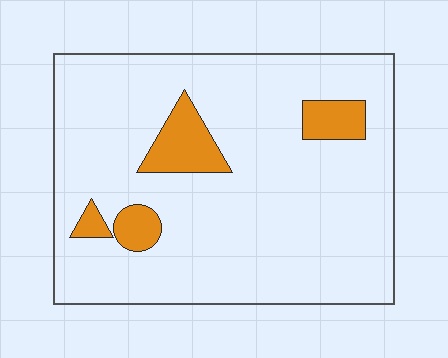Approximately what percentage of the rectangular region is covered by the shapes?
Approximately 10%.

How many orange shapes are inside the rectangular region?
4.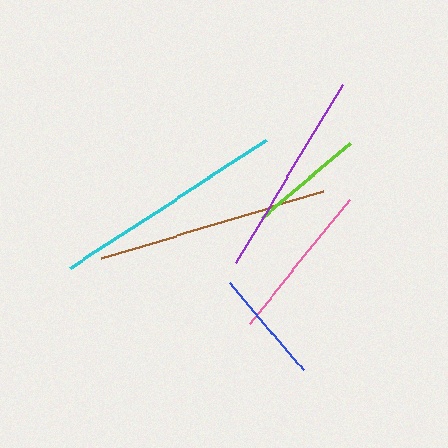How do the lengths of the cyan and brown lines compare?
The cyan and brown lines are approximately the same length.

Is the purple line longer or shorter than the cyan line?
The cyan line is longer than the purple line.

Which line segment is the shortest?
The blue line is the shortest at approximately 115 pixels.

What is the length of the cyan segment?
The cyan segment is approximately 234 pixels long.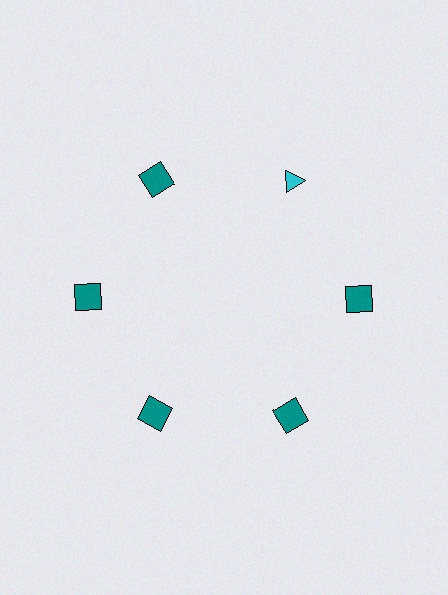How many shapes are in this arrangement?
There are 6 shapes arranged in a ring pattern.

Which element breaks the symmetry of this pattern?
The cyan triangle at roughly the 1 o'clock position breaks the symmetry. All other shapes are teal squares.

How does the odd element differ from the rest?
It differs in both color (cyan instead of teal) and shape (triangle instead of square).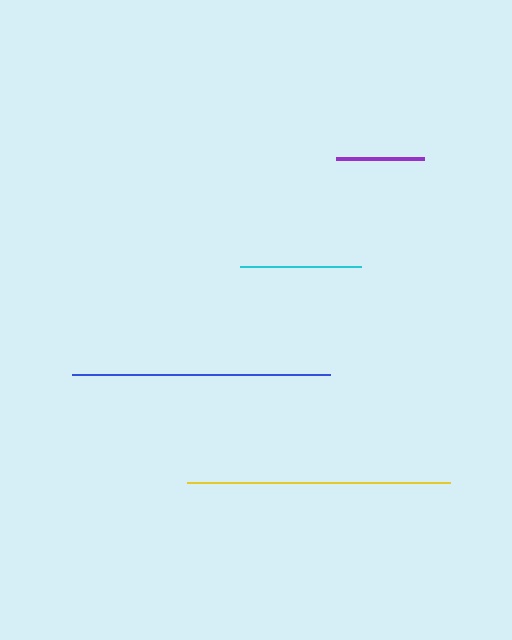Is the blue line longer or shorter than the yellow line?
The yellow line is longer than the blue line.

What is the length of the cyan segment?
The cyan segment is approximately 121 pixels long.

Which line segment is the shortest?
The purple line is the shortest at approximately 88 pixels.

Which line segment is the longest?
The yellow line is the longest at approximately 264 pixels.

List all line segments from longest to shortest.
From longest to shortest: yellow, blue, cyan, purple.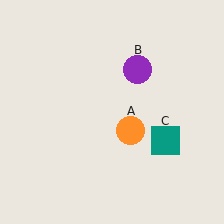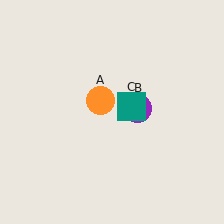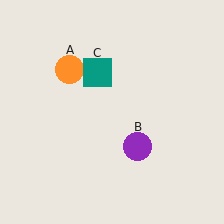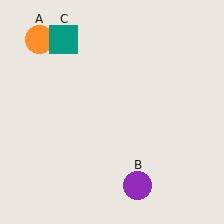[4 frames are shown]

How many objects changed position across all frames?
3 objects changed position: orange circle (object A), purple circle (object B), teal square (object C).